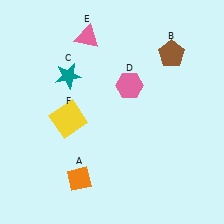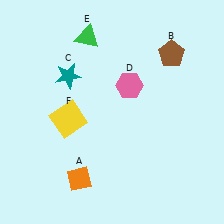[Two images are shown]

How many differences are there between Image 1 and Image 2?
There is 1 difference between the two images.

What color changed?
The triangle (E) changed from pink in Image 1 to green in Image 2.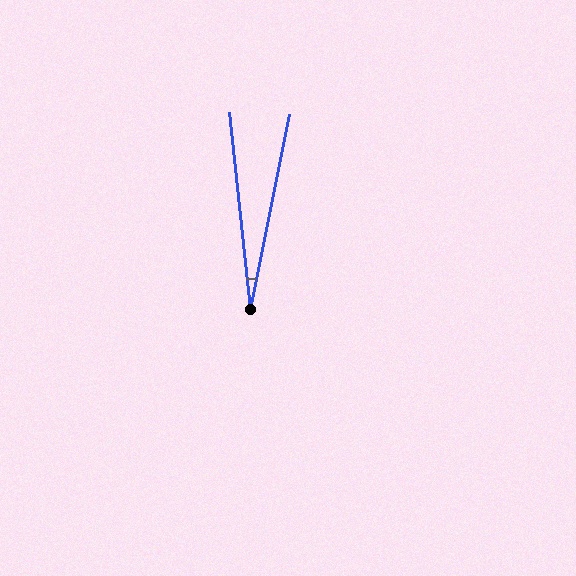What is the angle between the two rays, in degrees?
Approximately 18 degrees.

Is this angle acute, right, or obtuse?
It is acute.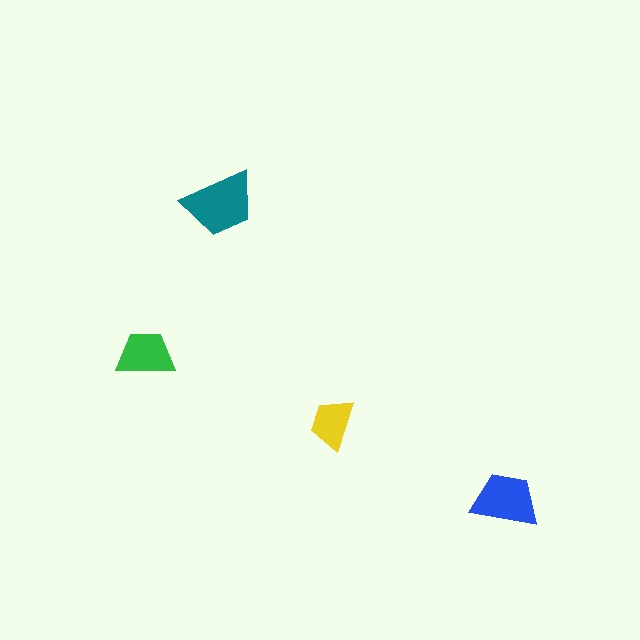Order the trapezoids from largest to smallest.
the teal one, the blue one, the green one, the yellow one.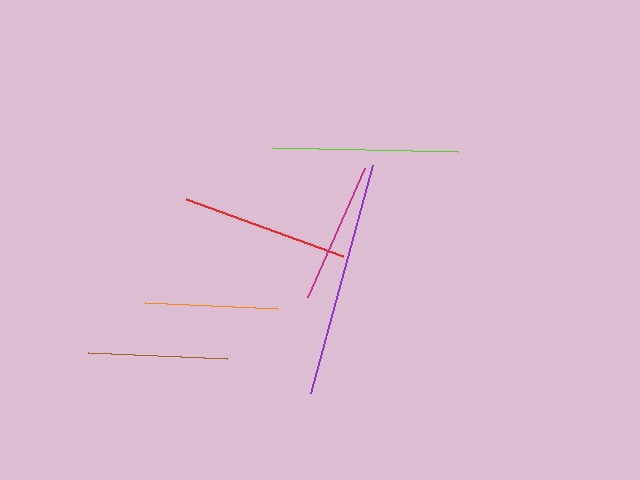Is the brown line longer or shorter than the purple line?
The purple line is longer than the brown line.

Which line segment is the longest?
The purple line is the longest at approximately 236 pixels.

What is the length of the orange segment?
The orange segment is approximately 132 pixels long.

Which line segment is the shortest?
The orange line is the shortest at approximately 132 pixels.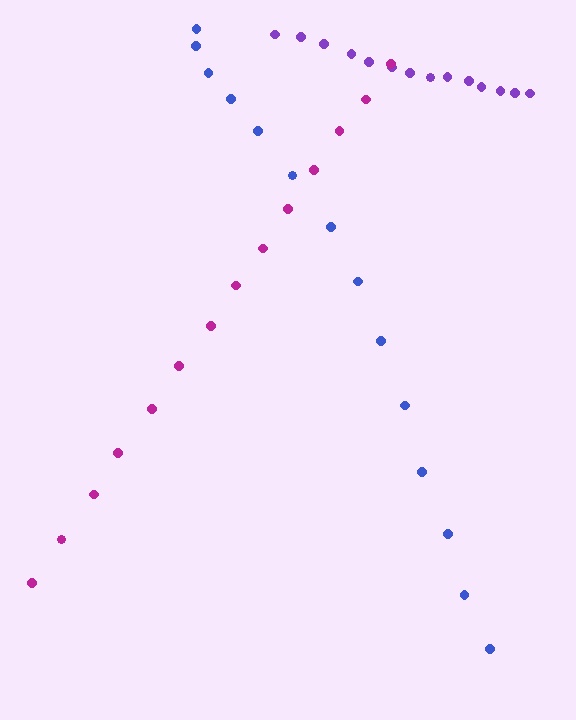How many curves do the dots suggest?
There are 3 distinct paths.